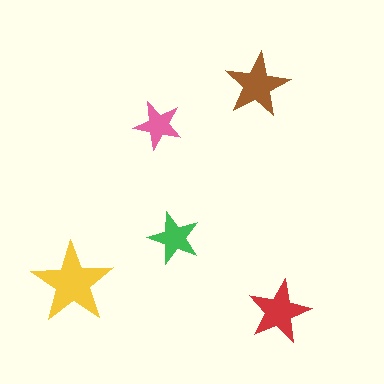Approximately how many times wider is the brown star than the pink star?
About 1.5 times wider.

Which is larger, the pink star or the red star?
The red one.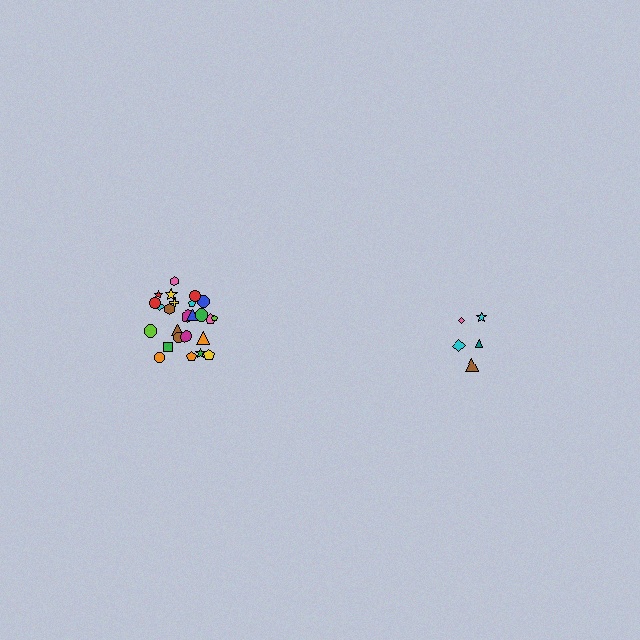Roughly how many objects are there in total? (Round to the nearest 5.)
Roughly 30 objects in total.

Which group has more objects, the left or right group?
The left group.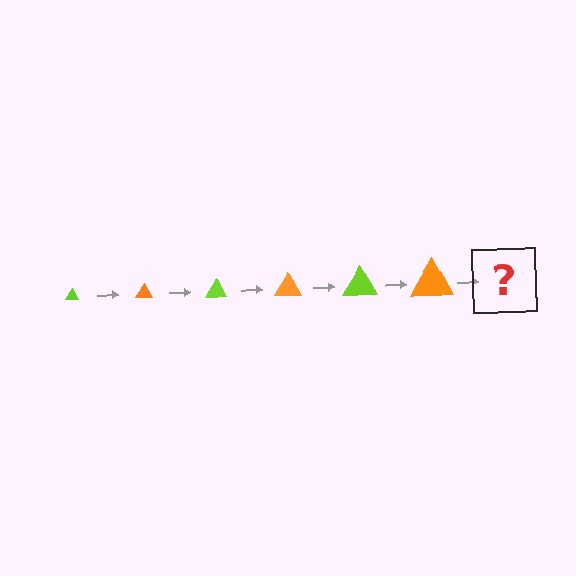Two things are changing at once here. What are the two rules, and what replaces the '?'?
The two rules are that the triangle grows larger each step and the color cycles through lime and orange. The '?' should be a lime triangle, larger than the previous one.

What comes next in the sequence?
The next element should be a lime triangle, larger than the previous one.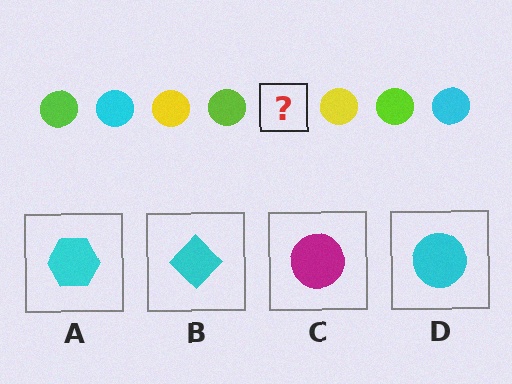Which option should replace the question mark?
Option D.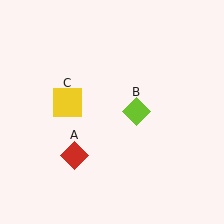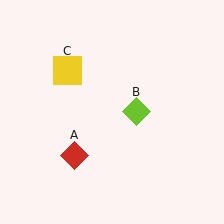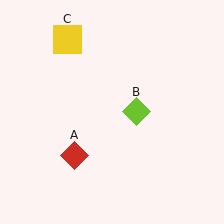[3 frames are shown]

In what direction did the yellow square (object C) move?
The yellow square (object C) moved up.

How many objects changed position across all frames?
1 object changed position: yellow square (object C).